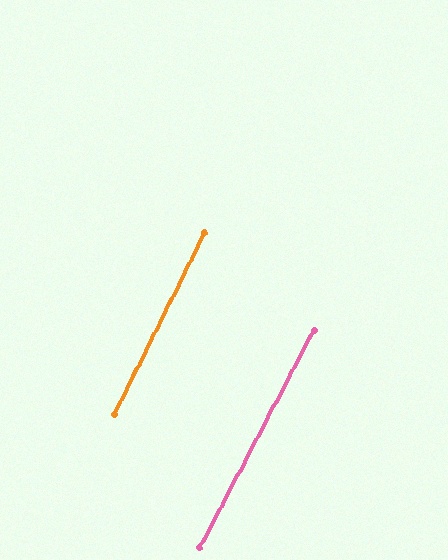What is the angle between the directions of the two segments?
Approximately 1 degree.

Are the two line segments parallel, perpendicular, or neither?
Parallel — their directions differ by only 1.5°.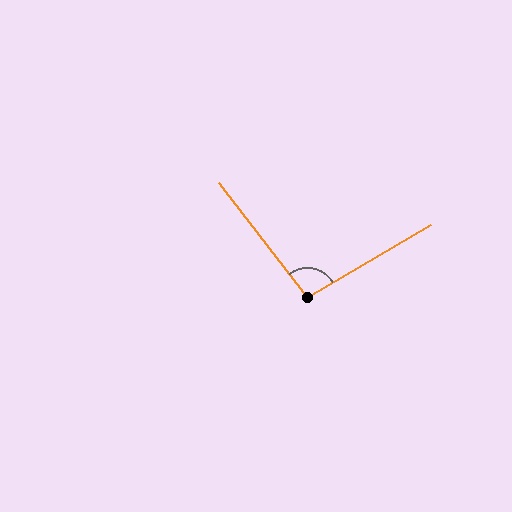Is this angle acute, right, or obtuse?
It is obtuse.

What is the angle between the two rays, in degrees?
Approximately 97 degrees.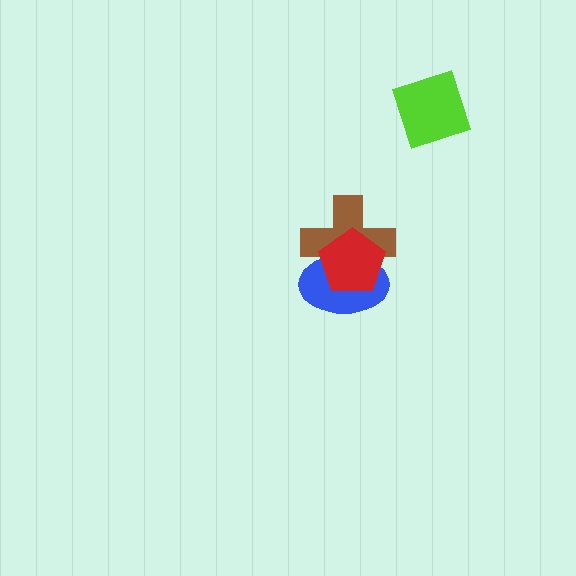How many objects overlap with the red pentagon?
2 objects overlap with the red pentagon.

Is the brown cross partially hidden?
Yes, it is partially covered by another shape.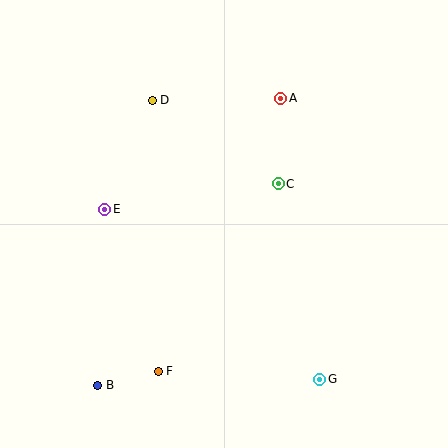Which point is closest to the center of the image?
Point C at (278, 184) is closest to the center.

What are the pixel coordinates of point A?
Point A is at (281, 98).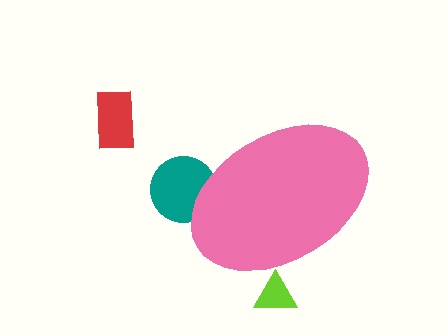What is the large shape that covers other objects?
A pink ellipse.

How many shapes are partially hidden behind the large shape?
2 shapes are partially hidden.